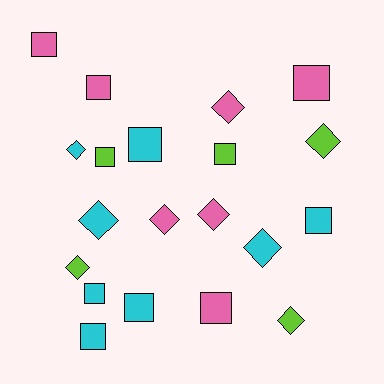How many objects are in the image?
There are 20 objects.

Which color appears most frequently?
Cyan, with 8 objects.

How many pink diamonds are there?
There are 3 pink diamonds.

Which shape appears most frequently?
Square, with 11 objects.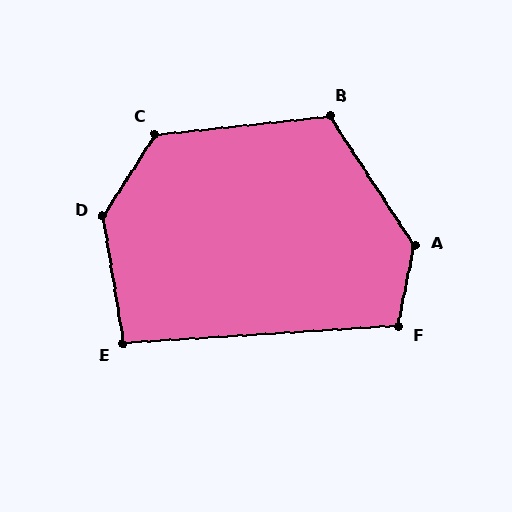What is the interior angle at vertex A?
Approximately 136 degrees (obtuse).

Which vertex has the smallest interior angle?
E, at approximately 96 degrees.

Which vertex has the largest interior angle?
D, at approximately 138 degrees.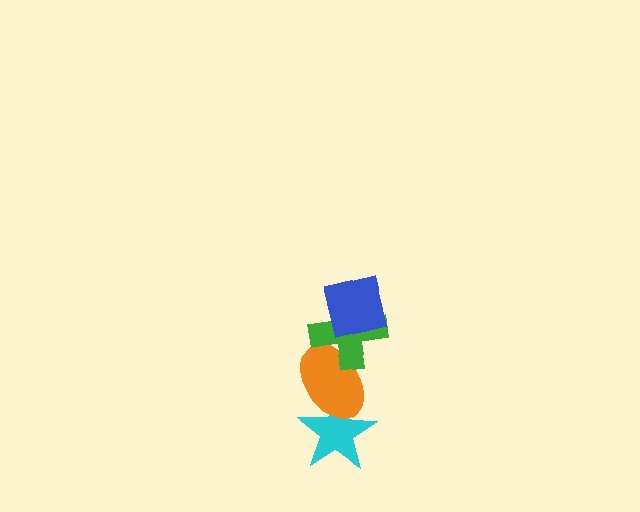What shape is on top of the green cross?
The blue square is on top of the green cross.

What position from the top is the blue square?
The blue square is 1st from the top.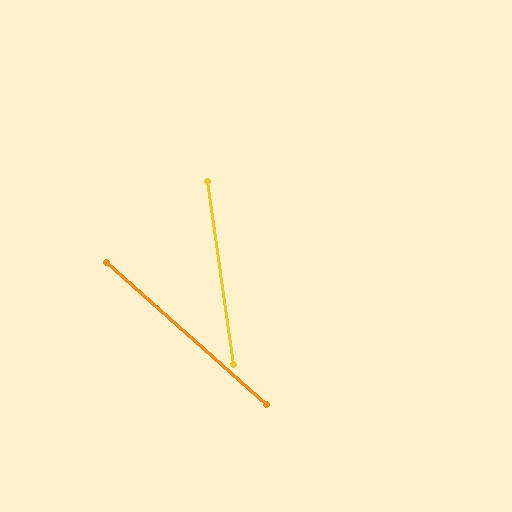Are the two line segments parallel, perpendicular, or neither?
Neither parallel nor perpendicular — they differ by about 40°.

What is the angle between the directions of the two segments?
Approximately 40 degrees.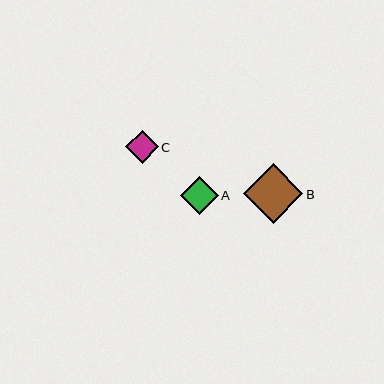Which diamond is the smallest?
Diamond C is the smallest with a size of approximately 33 pixels.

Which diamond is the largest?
Diamond B is the largest with a size of approximately 60 pixels.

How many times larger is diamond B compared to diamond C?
Diamond B is approximately 1.8 times the size of diamond C.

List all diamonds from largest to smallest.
From largest to smallest: B, A, C.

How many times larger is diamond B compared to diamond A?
Diamond B is approximately 1.6 times the size of diamond A.